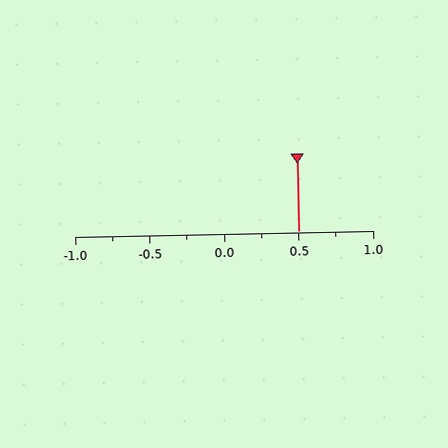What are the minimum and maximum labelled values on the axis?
The axis runs from -1.0 to 1.0.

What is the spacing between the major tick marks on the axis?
The major ticks are spaced 0.5 apart.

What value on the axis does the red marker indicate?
The marker indicates approximately 0.5.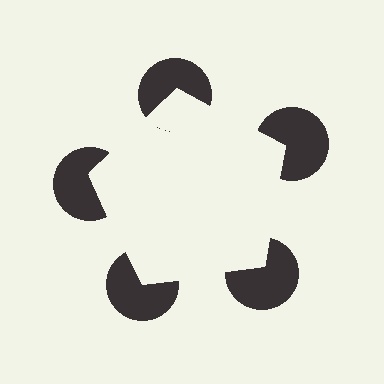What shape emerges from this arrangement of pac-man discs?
An illusory pentagon — its edges are inferred from the aligned wedge cuts in the pac-man discs, not physically drawn.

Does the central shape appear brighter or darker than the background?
It typically appears slightly brighter than the background, even though no actual brightness change is drawn.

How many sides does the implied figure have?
5 sides.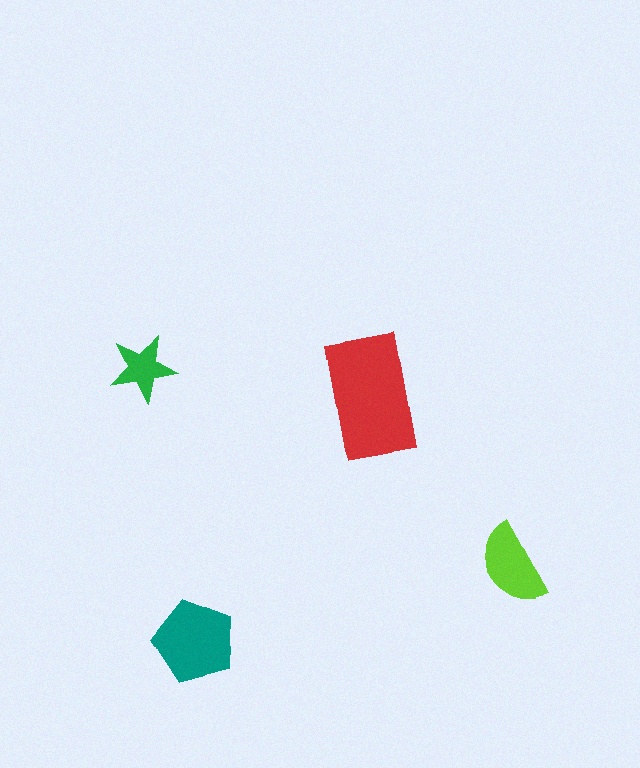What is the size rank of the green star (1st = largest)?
4th.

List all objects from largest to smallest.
The red rectangle, the teal pentagon, the lime semicircle, the green star.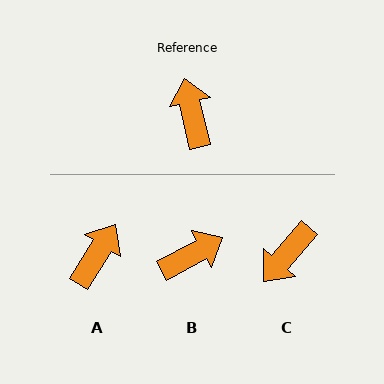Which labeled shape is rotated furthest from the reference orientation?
C, about 127 degrees away.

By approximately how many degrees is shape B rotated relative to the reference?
Approximately 74 degrees clockwise.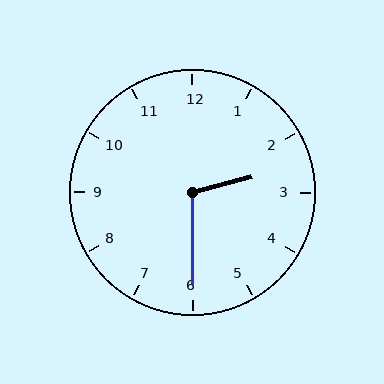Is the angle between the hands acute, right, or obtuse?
It is obtuse.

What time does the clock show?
2:30.